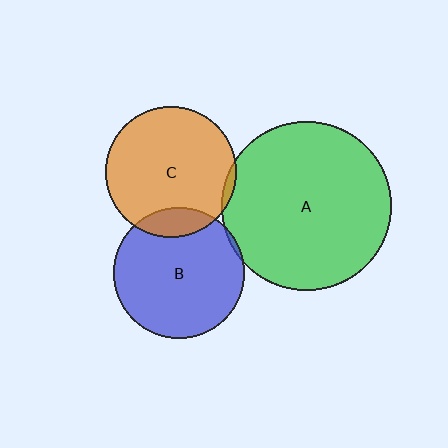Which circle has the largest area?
Circle A (green).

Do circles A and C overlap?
Yes.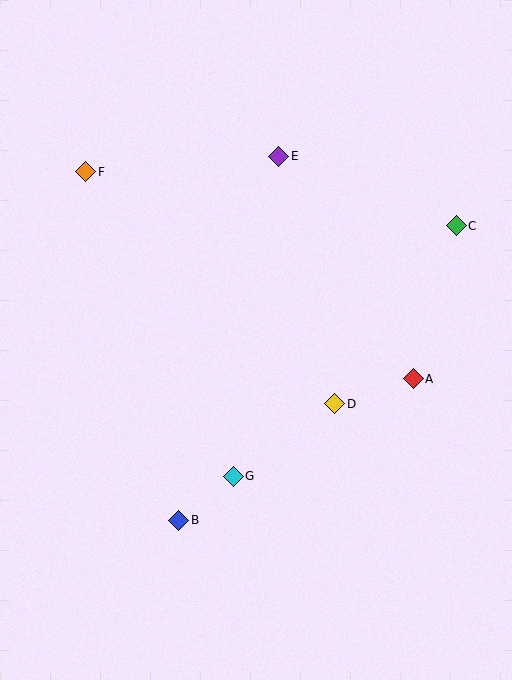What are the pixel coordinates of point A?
Point A is at (413, 379).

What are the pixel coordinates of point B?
Point B is at (179, 520).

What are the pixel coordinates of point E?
Point E is at (279, 156).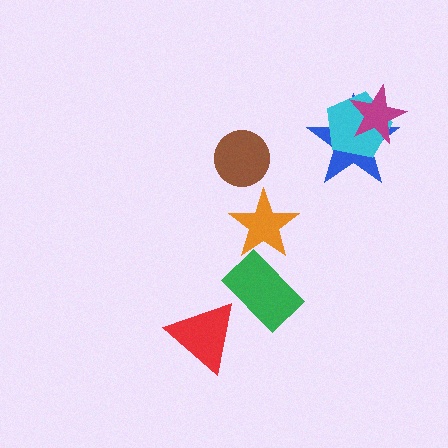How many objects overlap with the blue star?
2 objects overlap with the blue star.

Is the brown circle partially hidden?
No, no other shape covers it.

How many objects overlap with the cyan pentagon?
2 objects overlap with the cyan pentagon.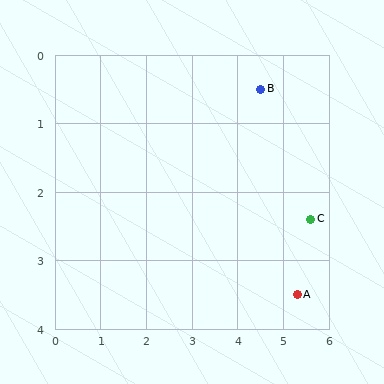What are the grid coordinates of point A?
Point A is at approximately (5.3, 3.5).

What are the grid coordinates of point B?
Point B is at approximately (4.5, 0.5).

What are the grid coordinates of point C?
Point C is at approximately (5.6, 2.4).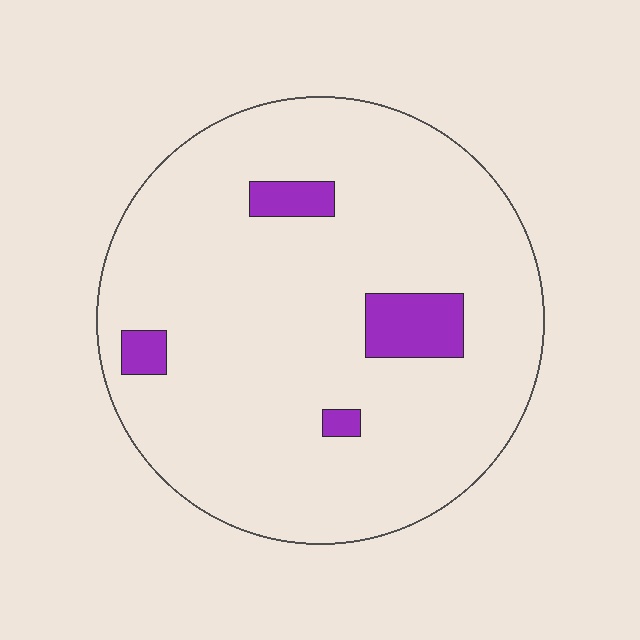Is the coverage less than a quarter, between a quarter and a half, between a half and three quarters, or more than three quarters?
Less than a quarter.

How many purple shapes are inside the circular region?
4.